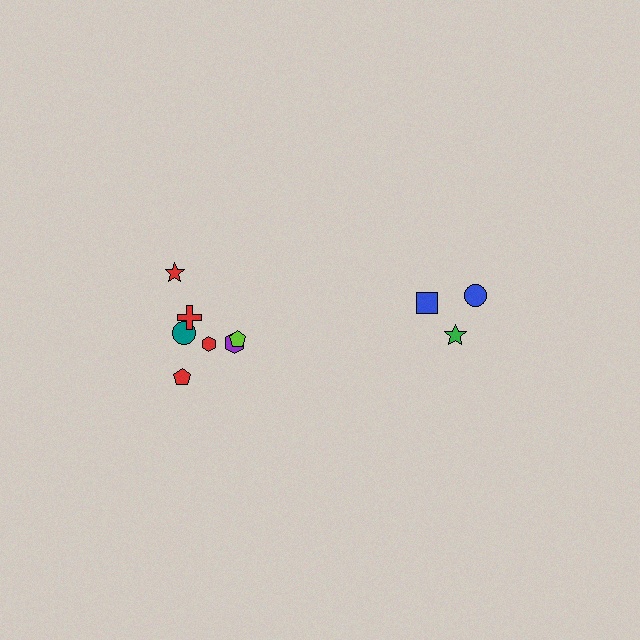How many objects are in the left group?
There are 7 objects.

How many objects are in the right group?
There are 3 objects.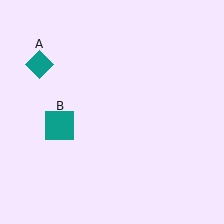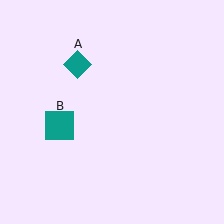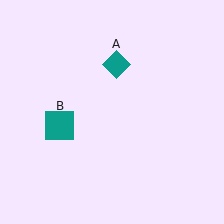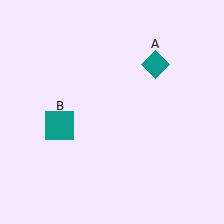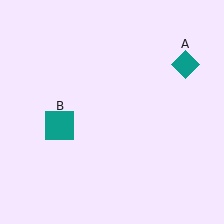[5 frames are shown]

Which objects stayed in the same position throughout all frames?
Teal square (object B) remained stationary.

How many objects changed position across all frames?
1 object changed position: teal diamond (object A).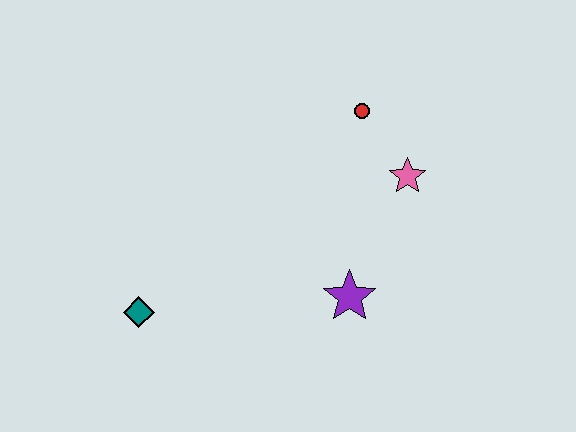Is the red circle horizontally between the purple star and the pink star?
Yes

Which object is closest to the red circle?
The pink star is closest to the red circle.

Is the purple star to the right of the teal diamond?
Yes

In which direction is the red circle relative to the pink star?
The red circle is above the pink star.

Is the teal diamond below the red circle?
Yes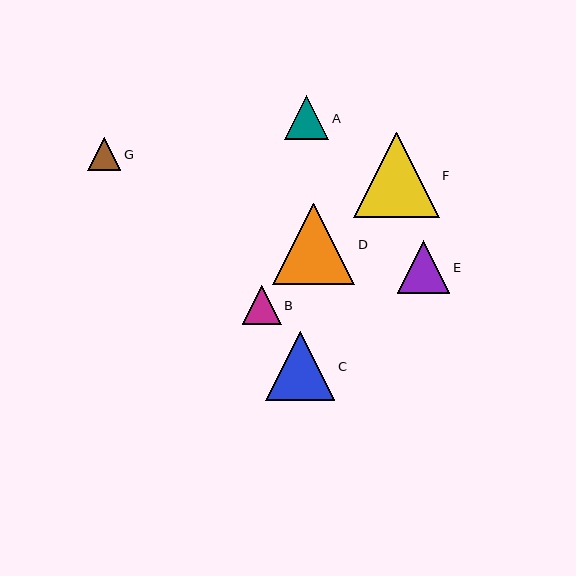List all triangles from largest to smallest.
From largest to smallest: F, D, C, E, A, B, G.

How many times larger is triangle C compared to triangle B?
Triangle C is approximately 1.8 times the size of triangle B.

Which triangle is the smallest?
Triangle G is the smallest with a size of approximately 33 pixels.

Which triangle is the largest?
Triangle F is the largest with a size of approximately 86 pixels.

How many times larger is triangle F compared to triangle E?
Triangle F is approximately 1.6 times the size of triangle E.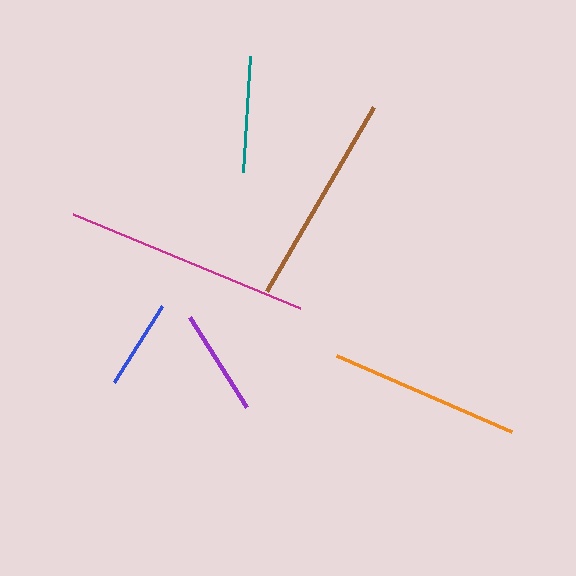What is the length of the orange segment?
The orange segment is approximately 191 pixels long.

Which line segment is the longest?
The magenta line is the longest at approximately 246 pixels.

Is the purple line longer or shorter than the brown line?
The brown line is longer than the purple line.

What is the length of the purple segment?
The purple segment is approximately 107 pixels long.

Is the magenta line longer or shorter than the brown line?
The magenta line is longer than the brown line.